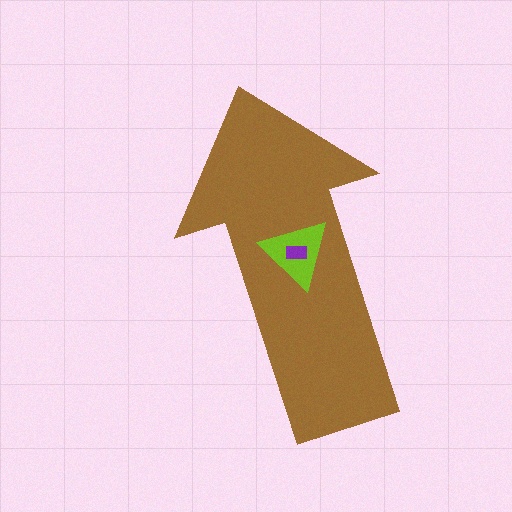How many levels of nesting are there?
3.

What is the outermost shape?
The brown arrow.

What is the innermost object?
The purple rectangle.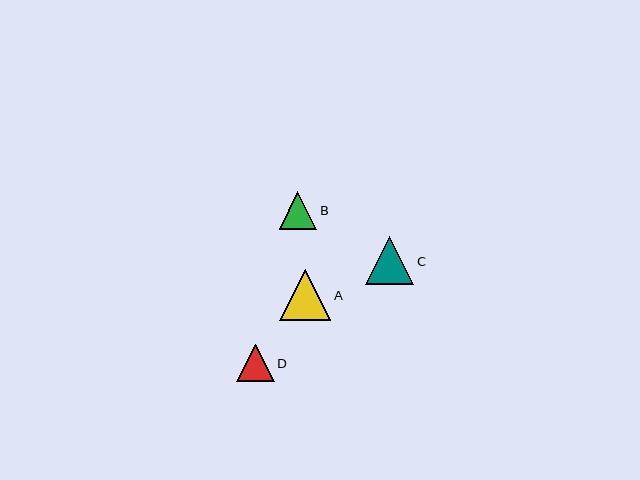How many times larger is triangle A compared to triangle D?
Triangle A is approximately 1.4 times the size of triangle D.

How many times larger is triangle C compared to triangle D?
Triangle C is approximately 1.3 times the size of triangle D.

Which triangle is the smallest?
Triangle D is the smallest with a size of approximately 37 pixels.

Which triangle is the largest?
Triangle A is the largest with a size of approximately 51 pixels.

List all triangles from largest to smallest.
From largest to smallest: A, C, B, D.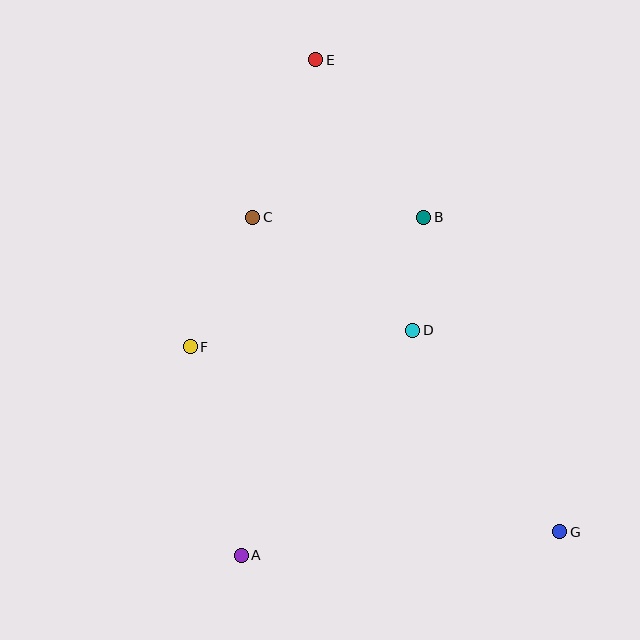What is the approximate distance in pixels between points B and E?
The distance between B and E is approximately 191 pixels.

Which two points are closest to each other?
Points B and D are closest to each other.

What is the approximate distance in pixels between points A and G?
The distance between A and G is approximately 319 pixels.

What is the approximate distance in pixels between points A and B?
The distance between A and B is approximately 384 pixels.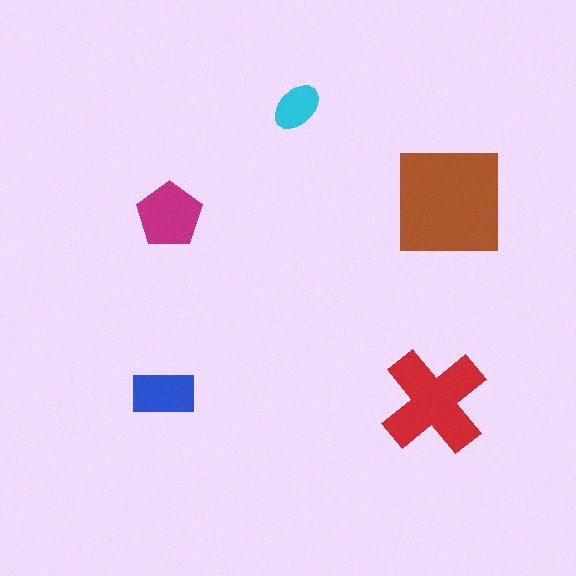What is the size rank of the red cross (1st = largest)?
2nd.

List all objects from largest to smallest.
The brown square, the red cross, the magenta pentagon, the blue rectangle, the cyan ellipse.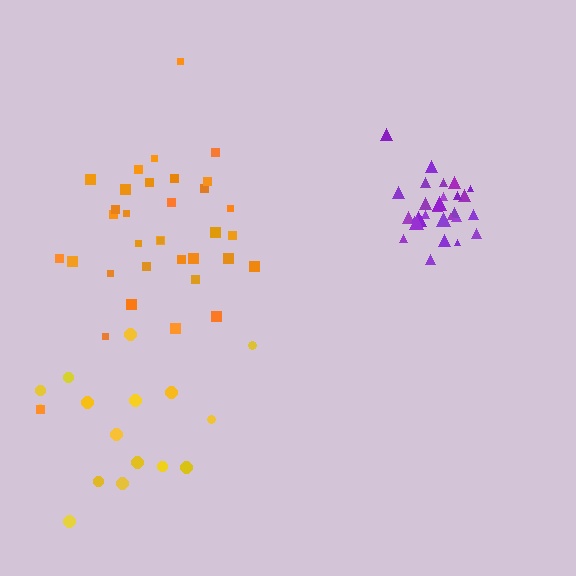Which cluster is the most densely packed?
Purple.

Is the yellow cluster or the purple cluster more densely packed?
Purple.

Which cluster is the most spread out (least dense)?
Yellow.